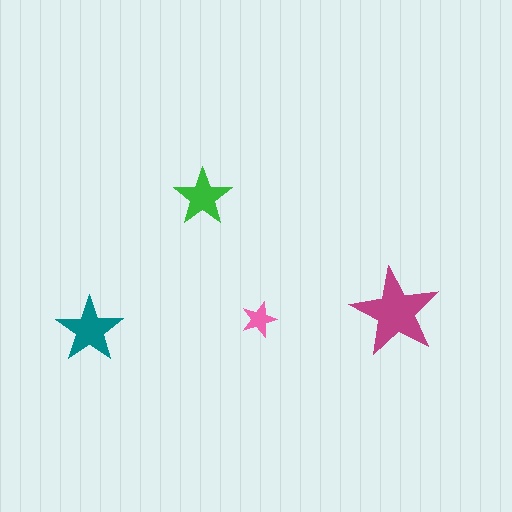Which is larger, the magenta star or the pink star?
The magenta one.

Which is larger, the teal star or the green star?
The teal one.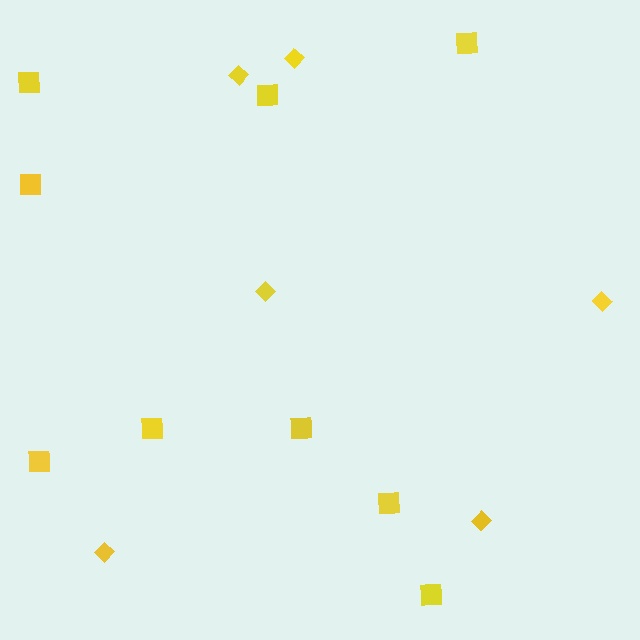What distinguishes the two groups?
There are 2 groups: one group of squares (9) and one group of diamonds (6).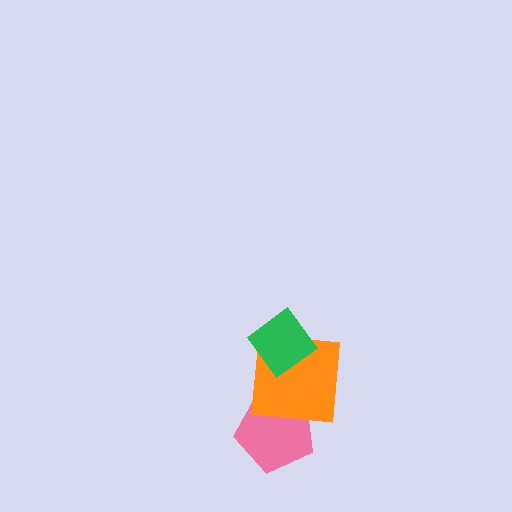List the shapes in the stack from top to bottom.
From top to bottom: the green diamond, the orange square, the pink pentagon.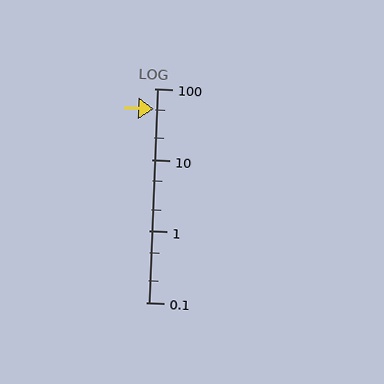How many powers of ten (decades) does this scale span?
The scale spans 3 decades, from 0.1 to 100.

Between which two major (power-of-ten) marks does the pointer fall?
The pointer is between 10 and 100.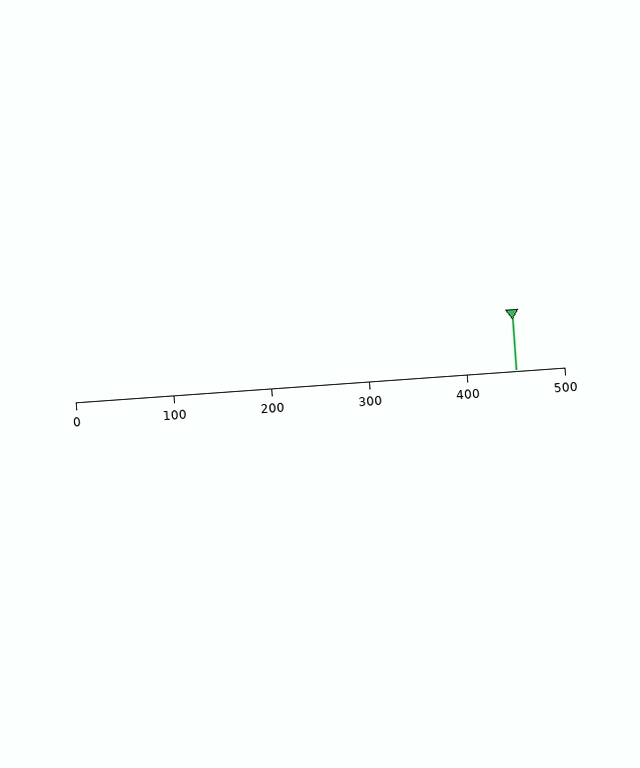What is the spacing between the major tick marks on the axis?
The major ticks are spaced 100 apart.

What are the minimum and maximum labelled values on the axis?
The axis runs from 0 to 500.